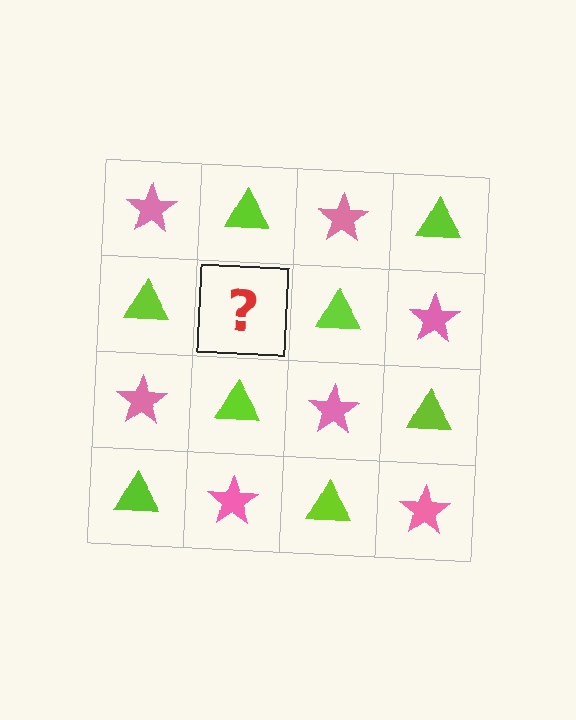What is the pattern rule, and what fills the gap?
The rule is that it alternates pink star and lime triangle in a checkerboard pattern. The gap should be filled with a pink star.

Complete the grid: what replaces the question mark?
The question mark should be replaced with a pink star.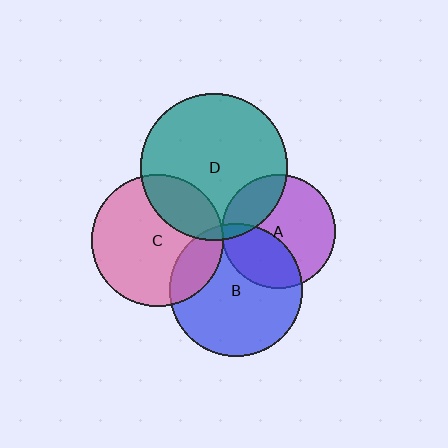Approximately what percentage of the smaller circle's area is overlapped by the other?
Approximately 35%.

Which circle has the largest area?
Circle D (teal).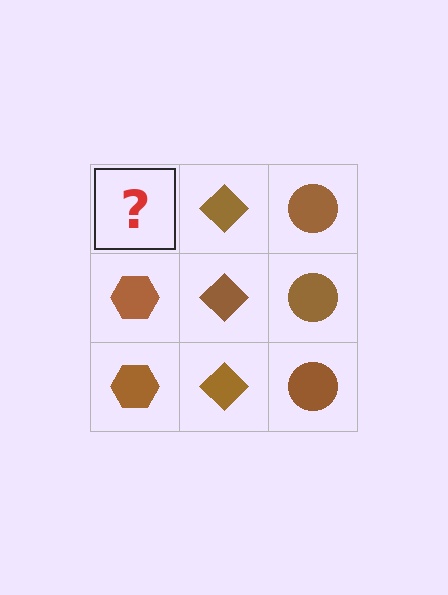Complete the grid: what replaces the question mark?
The question mark should be replaced with a brown hexagon.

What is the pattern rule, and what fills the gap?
The rule is that each column has a consistent shape. The gap should be filled with a brown hexagon.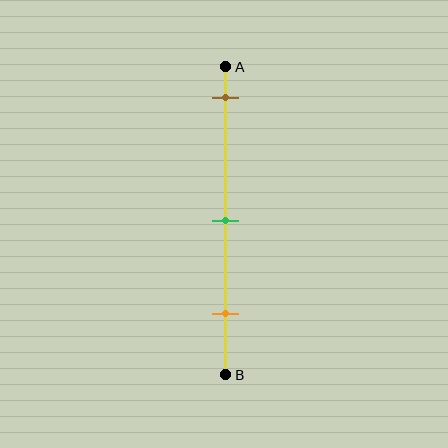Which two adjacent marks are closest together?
The green and orange marks are the closest adjacent pair.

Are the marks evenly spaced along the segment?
Yes, the marks are approximately evenly spaced.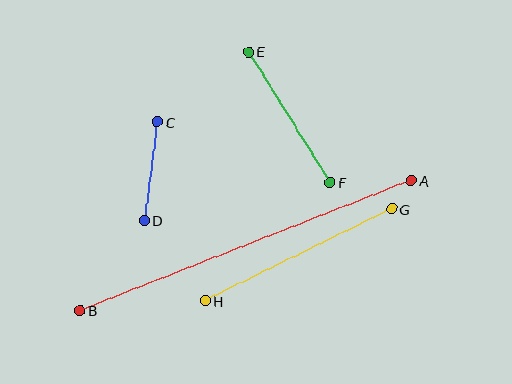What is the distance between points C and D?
The distance is approximately 99 pixels.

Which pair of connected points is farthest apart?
Points A and B are farthest apart.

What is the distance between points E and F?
The distance is approximately 154 pixels.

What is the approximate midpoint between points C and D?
The midpoint is at approximately (151, 171) pixels.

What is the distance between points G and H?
The distance is approximately 208 pixels.